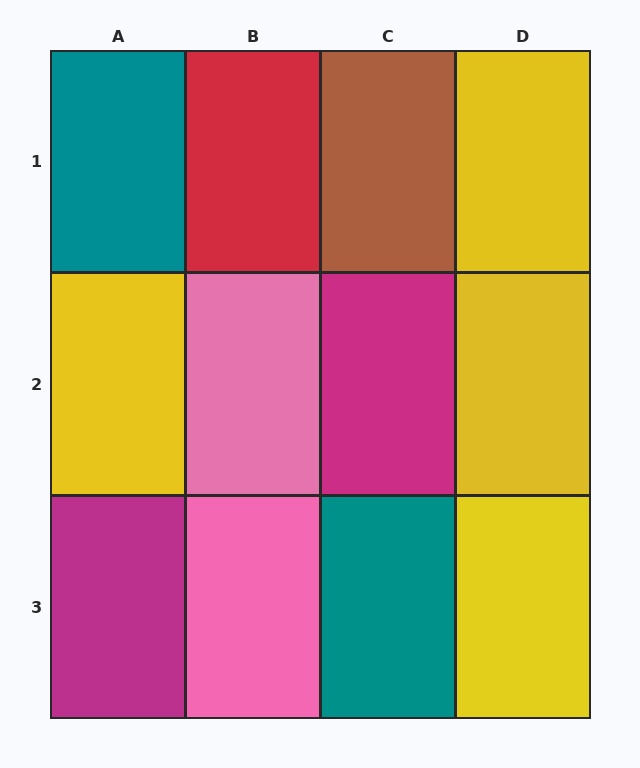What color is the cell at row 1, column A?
Teal.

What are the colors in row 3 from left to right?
Magenta, pink, teal, yellow.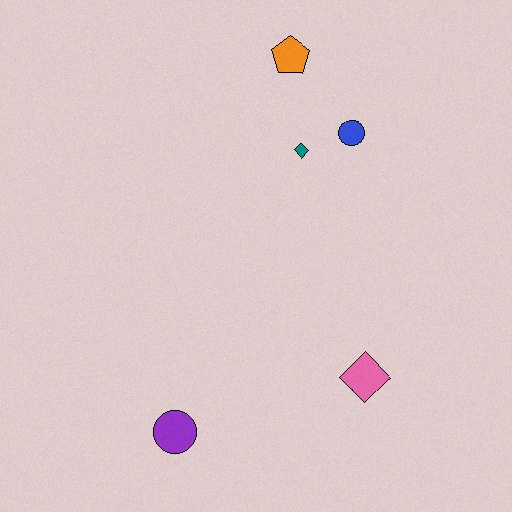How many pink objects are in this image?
There is 1 pink object.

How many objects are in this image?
There are 5 objects.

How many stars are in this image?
There are no stars.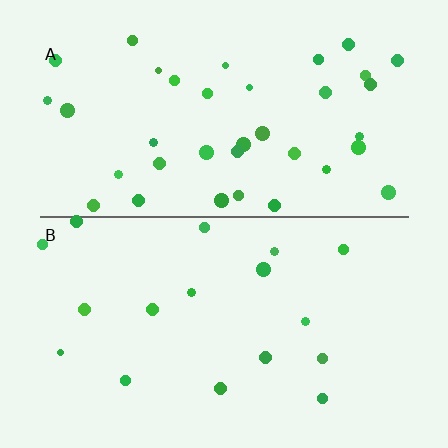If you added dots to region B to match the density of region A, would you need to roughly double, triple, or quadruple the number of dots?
Approximately double.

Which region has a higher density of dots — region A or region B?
A (the top).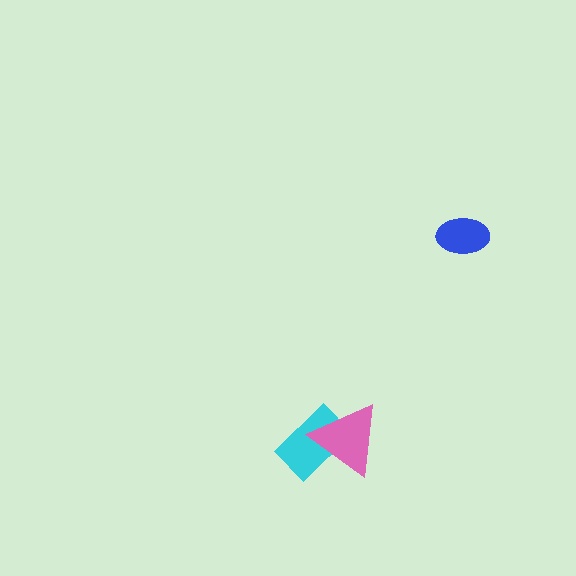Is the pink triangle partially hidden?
No, no other shape covers it.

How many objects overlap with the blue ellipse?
0 objects overlap with the blue ellipse.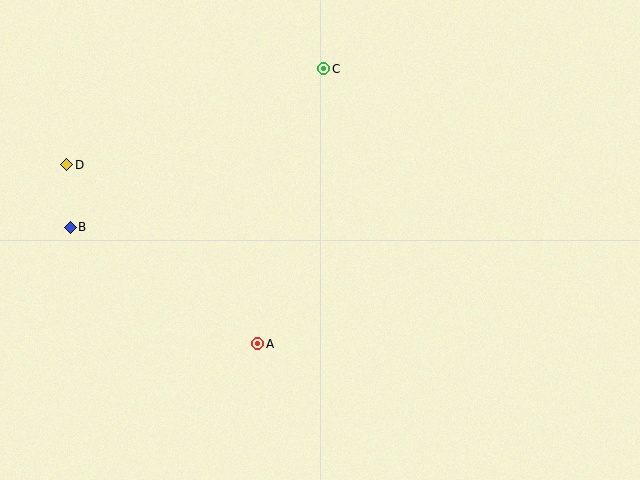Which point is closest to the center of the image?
Point A at (258, 344) is closest to the center.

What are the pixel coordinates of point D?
Point D is at (67, 165).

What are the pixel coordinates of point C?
Point C is at (324, 69).